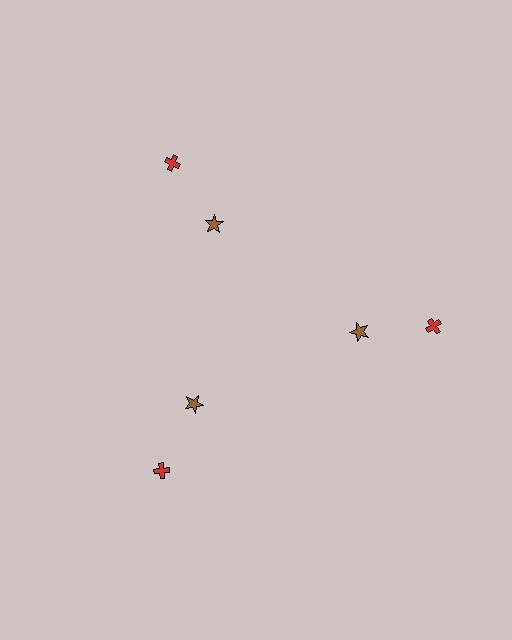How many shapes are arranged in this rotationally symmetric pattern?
There are 6 shapes, arranged in 3 groups of 2.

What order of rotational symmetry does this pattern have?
This pattern has 3-fold rotational symmetry.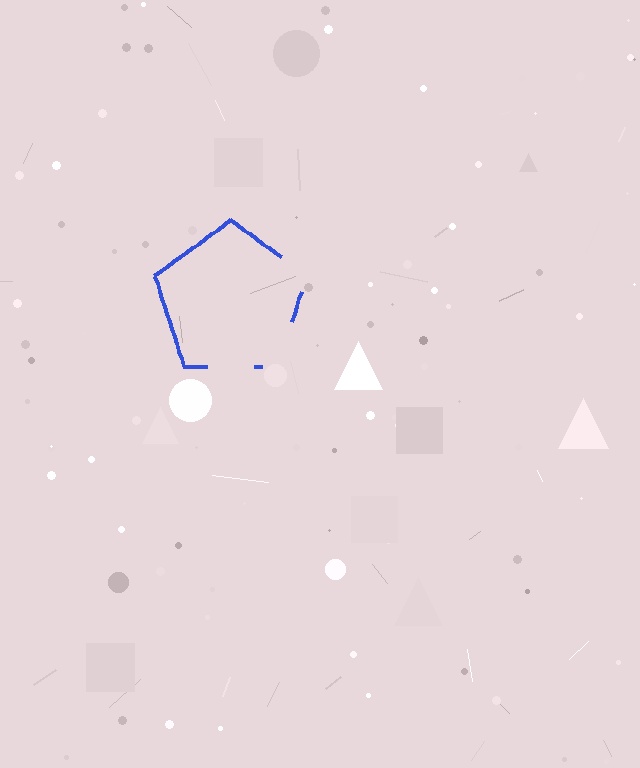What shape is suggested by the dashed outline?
The dashed outline suggests a pentagon.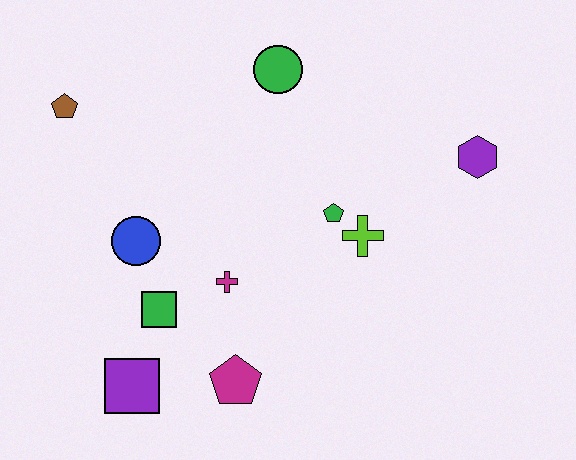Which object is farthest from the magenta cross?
The purple hexagon is farthest from the magenta cross.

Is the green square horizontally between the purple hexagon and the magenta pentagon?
No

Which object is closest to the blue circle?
The green square is closest to the blue circle.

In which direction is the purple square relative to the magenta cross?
The purple square is below the magenta cross.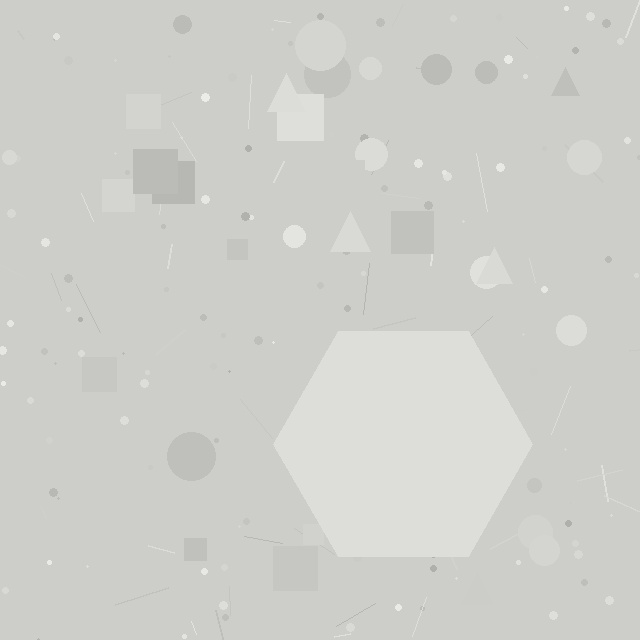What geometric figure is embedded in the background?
A hexagon is embedded in the background.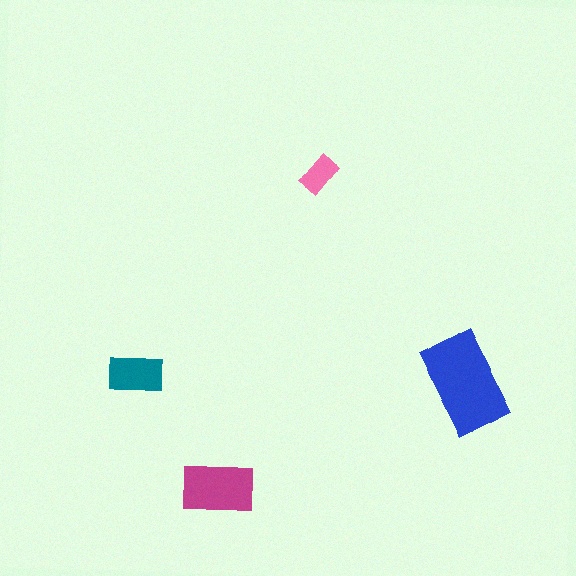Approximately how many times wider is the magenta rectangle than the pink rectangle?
About 2 times wider.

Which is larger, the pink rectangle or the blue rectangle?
The blue one.